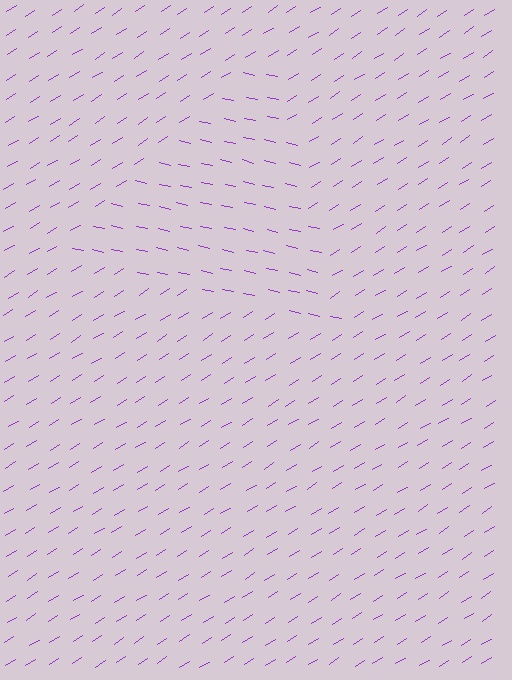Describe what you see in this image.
The image is filled with small purple line segments. A triangle region in the image has lines oriented differently from the surrounding lines, creating a visible texture boundary.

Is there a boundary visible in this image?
Yes, there is a texture boundary formed by a change in line orientation.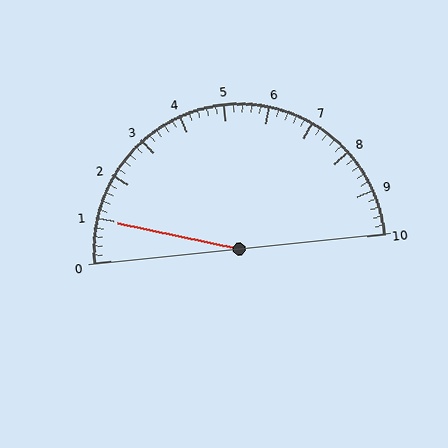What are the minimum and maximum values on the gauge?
The gauge ranges from 0 to 10.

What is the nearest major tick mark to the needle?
The nearest major tick mark is 1.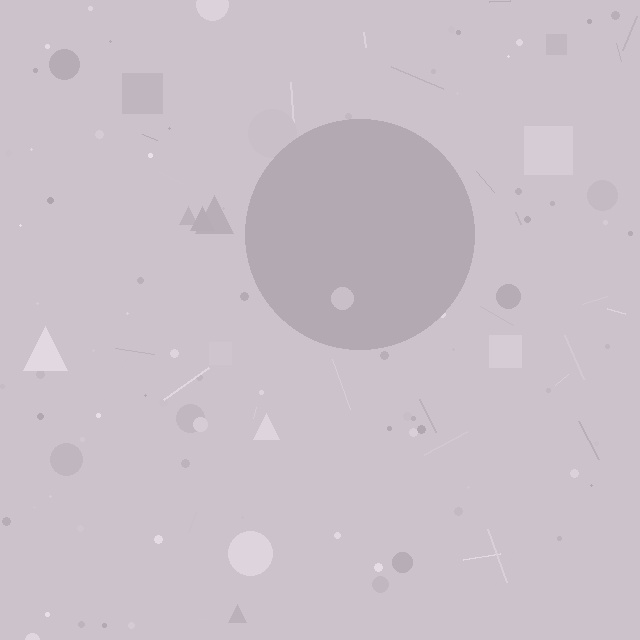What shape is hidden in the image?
A circle is hidden in the image.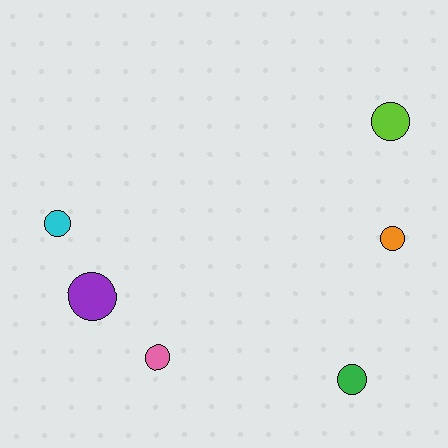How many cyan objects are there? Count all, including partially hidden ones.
There is 1 cyan object.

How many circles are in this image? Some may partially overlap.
There are 6 circles.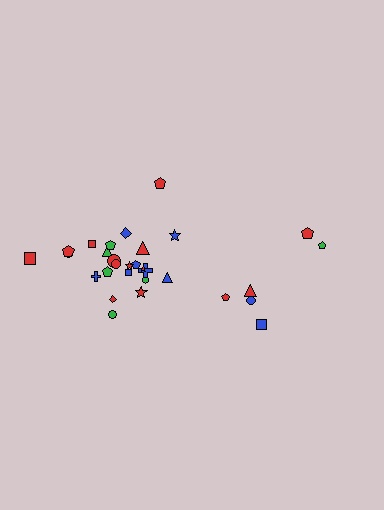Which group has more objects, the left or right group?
The left group.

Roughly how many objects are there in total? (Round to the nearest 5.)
Roughly 30 objects in total.